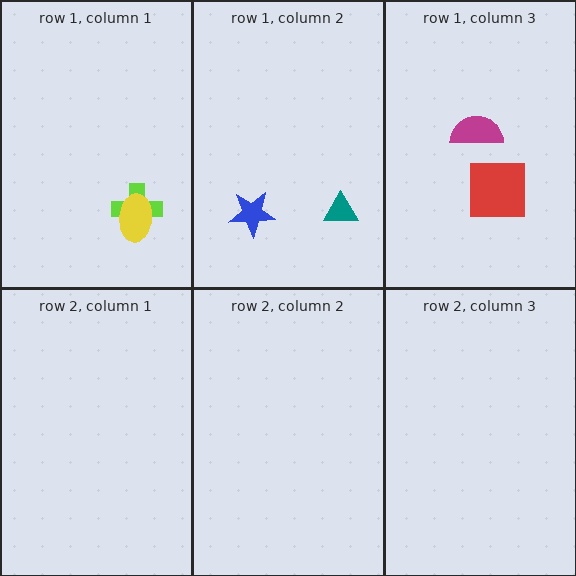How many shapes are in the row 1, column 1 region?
2.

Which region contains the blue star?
The row 1, column 2 region.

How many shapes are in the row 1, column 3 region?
2.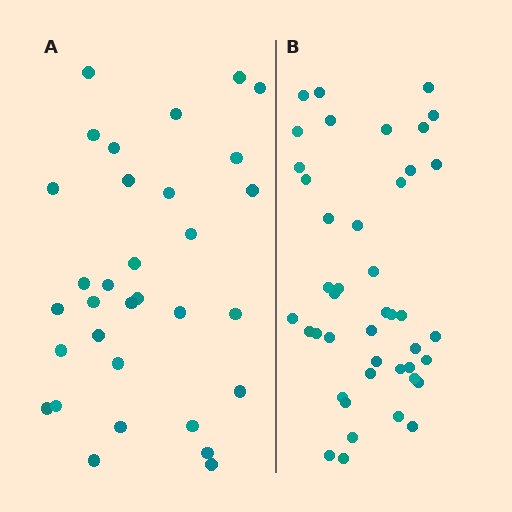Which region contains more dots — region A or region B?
Region B (the right region) has more dots.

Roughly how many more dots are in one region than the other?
Region B has roughly 12 or so more dots than region A.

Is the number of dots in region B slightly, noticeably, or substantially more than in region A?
Region B has noticeably more, but not dramatically so. The ratio is roughly 1.3 to 1.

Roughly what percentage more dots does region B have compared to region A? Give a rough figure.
About 35% more.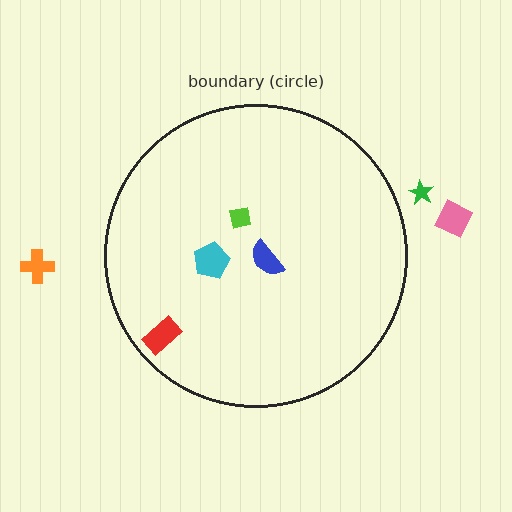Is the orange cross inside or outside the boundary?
Outside.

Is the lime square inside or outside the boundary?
Inside.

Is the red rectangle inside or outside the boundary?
Inside.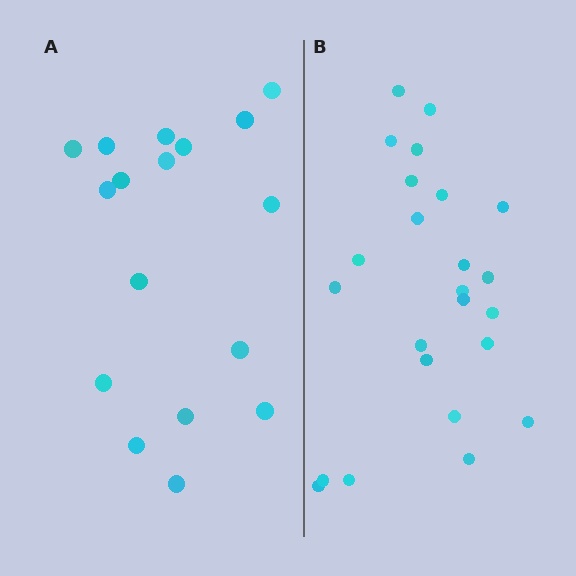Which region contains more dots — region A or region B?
Region B (the right region) has more dots.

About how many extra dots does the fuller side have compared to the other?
Region B has roughly 8 or so more dots than region A.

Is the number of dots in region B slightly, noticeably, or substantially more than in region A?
Region B has noticeably more, but not dramatically so. The ratio is roughly 1.4 to 1.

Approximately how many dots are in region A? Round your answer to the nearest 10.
About 20 dots. (The exact count is 17, which rounds to 20.)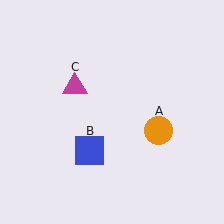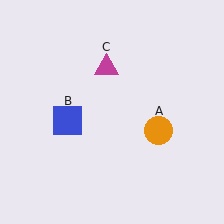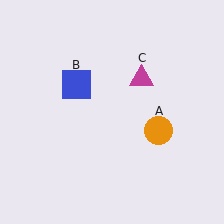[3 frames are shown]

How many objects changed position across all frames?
2 objects changed position: blue square (object B), magenta triangle (object C).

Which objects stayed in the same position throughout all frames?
Orange circle (object A) remained stationary.